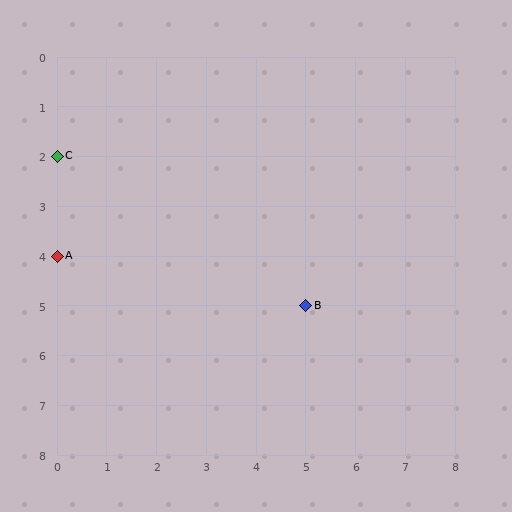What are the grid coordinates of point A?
Point A is at grid coordinates (0, 4).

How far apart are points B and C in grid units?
Points B and C are 5 columns and 3 rows apart (about 5.8 grid units diagonally).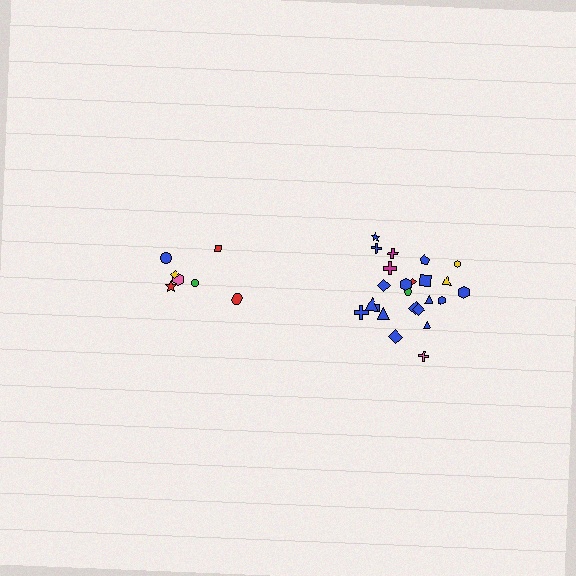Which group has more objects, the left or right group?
The right group.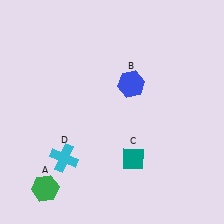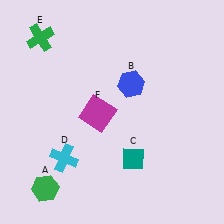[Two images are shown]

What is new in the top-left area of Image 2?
A green cross (E) was added in the top-left area of Image 2.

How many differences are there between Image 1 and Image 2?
There are 2 differences between the two images.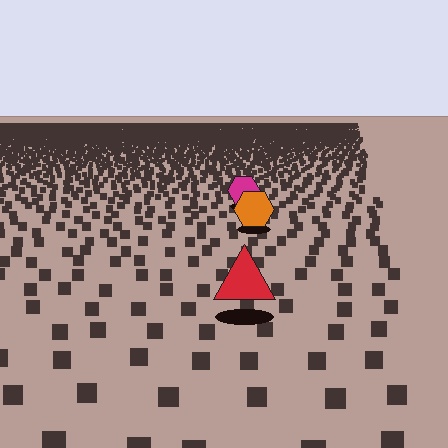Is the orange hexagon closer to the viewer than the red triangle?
No. The red triangle is closer — you can tell from the texture gradient: the ground texture is coarser near it.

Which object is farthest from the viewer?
The magenta hexagon is farthest from the viewer. It appears smaller and the ground texture around it is denser.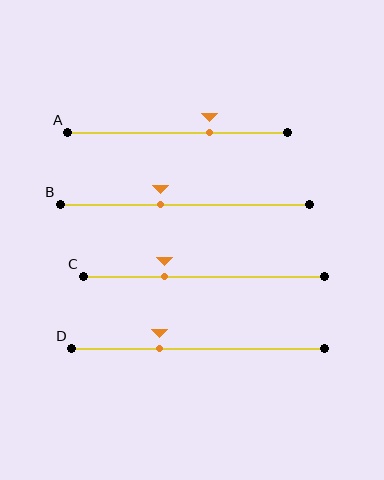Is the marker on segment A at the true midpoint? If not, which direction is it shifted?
No, the marker on segment A is shifted to the right by about 15% of the segment length.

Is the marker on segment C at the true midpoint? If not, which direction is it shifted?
No, the marker on segment C is shifted to the left by about 16% of the segment length.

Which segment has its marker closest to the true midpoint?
Segment B has its marker closest to the true midpoint.